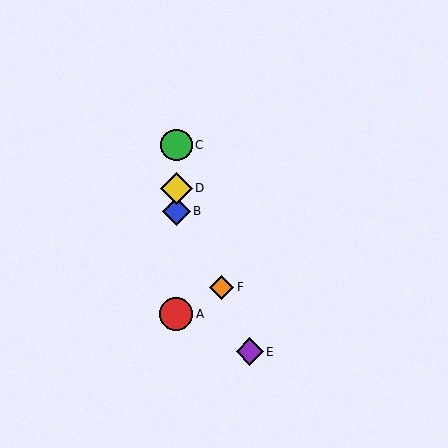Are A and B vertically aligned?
Yes, both are at x≈176.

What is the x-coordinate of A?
Object A is at x≈176.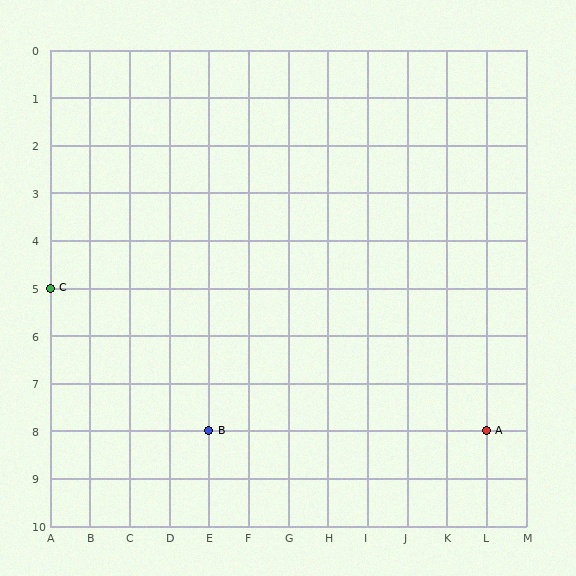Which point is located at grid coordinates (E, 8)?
Point B is at (E, 8).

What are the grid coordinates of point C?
Point C is at grid coordinates (A, 5).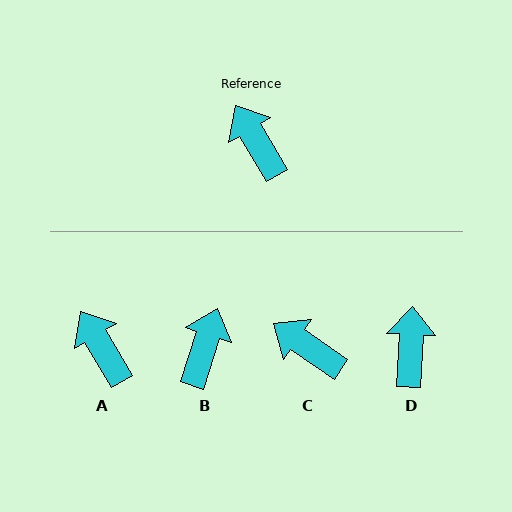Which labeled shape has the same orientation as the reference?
A.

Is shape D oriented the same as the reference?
No, it is off by about 34 degrees.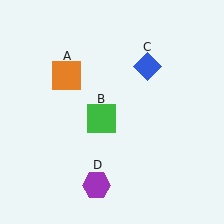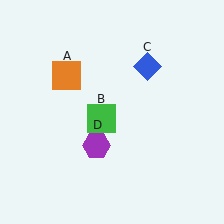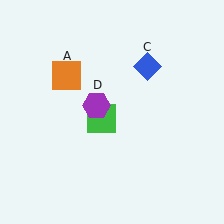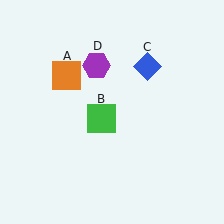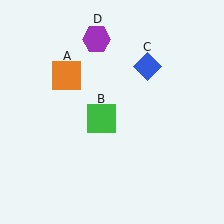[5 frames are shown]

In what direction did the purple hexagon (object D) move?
The purple hexagon (object D) moved up.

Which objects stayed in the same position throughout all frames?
Orange square (object A) and green square (object B) and blue diamond (object C) remained stationary.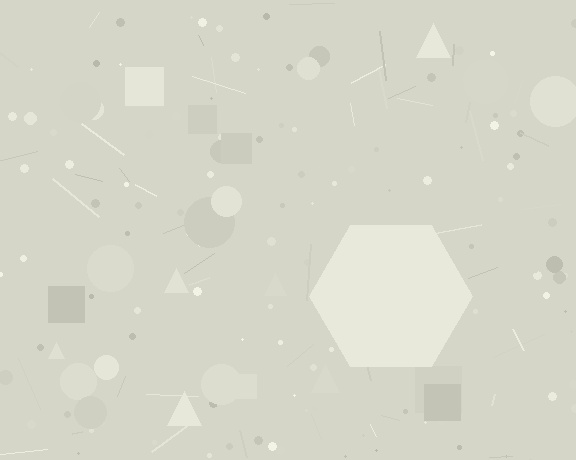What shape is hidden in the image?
A hexagon is hidden in the image.